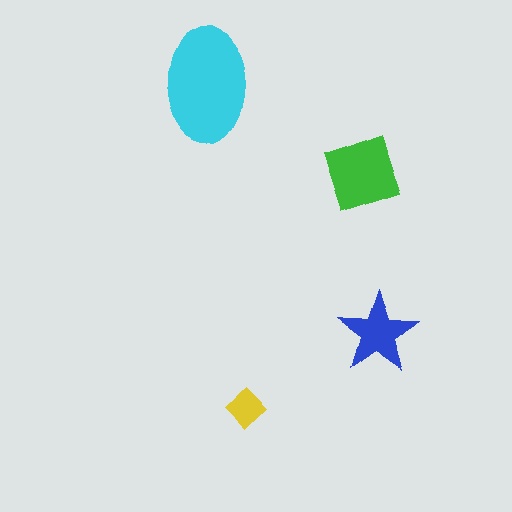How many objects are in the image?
There are 4 objects in the image.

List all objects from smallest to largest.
The yellow diamond, the blue star, the green square, the cyan ellipse.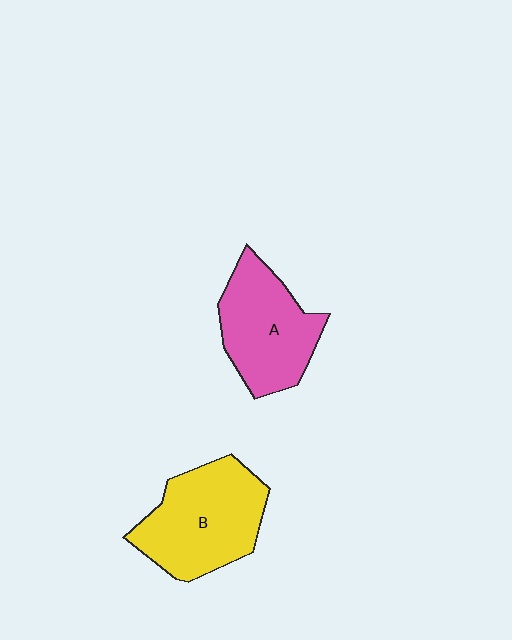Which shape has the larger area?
Shape B (yellow).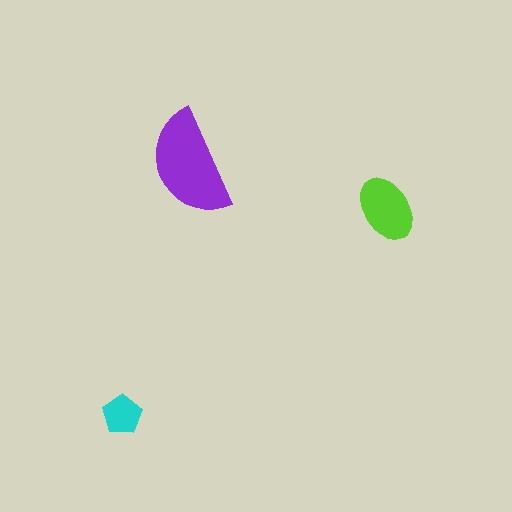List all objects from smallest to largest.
The cyan pentagon, the lime ellipse, the purple semicircle.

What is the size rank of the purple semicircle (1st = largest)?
1st.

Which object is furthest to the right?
The lime ellipse is rightmost.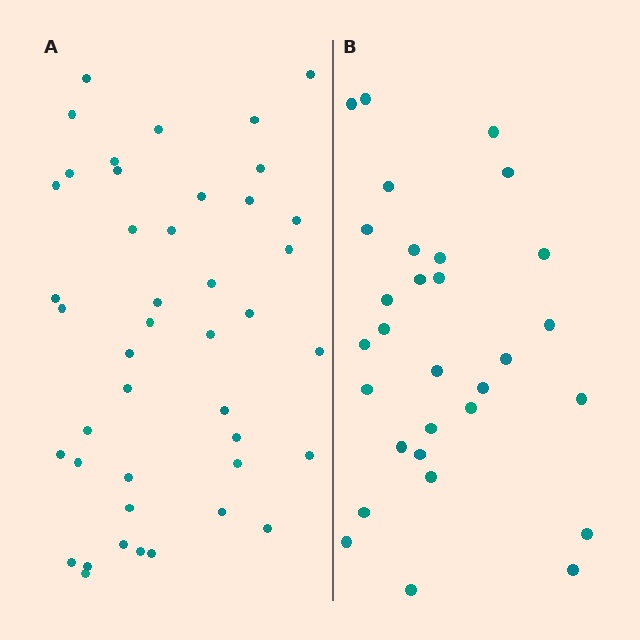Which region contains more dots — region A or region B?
Region A (the left region) has more dots.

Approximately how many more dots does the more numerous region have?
Region A has approximately 15 more dots than region B.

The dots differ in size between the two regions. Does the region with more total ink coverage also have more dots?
No. Region B has more total ink coverage because its dots are larger, but region A actually contains more individual dots. Total area can be misleading — the number of items is what matters here.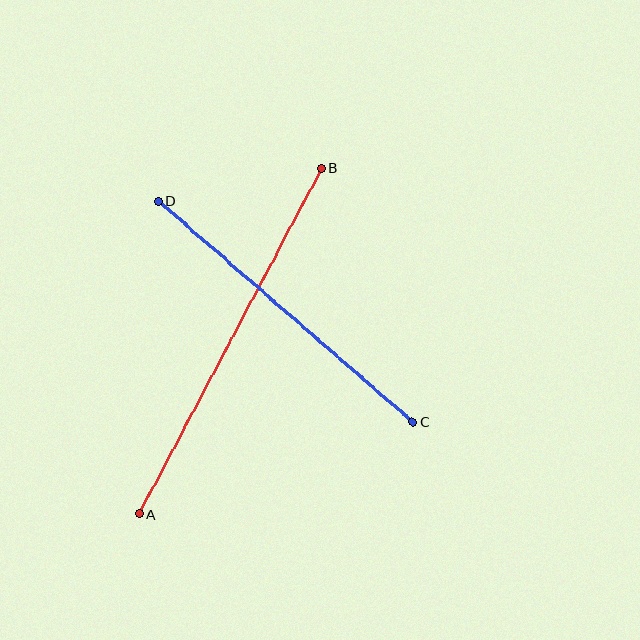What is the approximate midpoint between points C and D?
The midpoint is at approximately (286, 311) pixels.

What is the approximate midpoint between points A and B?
The midpoint is at approximately (230, 341) pixels.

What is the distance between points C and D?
The distance is approximately 337 pixels.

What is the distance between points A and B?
The distance is approximately 391 pixels.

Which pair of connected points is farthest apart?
Points A and B are farthest apart.